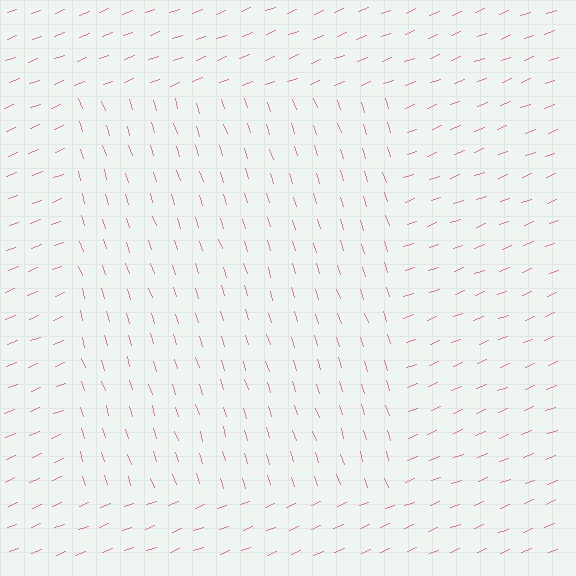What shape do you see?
I see a rectangle.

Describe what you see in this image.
The image is filled with small pink line segments. A rectangle region in the image has lines oriented differently from the surrounding lines, creating a visible texture boundary.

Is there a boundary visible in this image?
Yes, there is a texture boundary formed by a change in line orientation.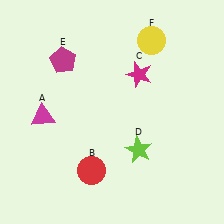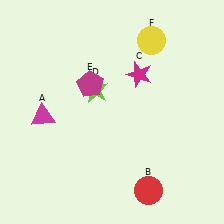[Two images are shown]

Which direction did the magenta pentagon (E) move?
The magenta pentagon (E) moved right.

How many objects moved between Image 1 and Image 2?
3 objects moved between the two images.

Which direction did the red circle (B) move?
The red circle (B) moved right.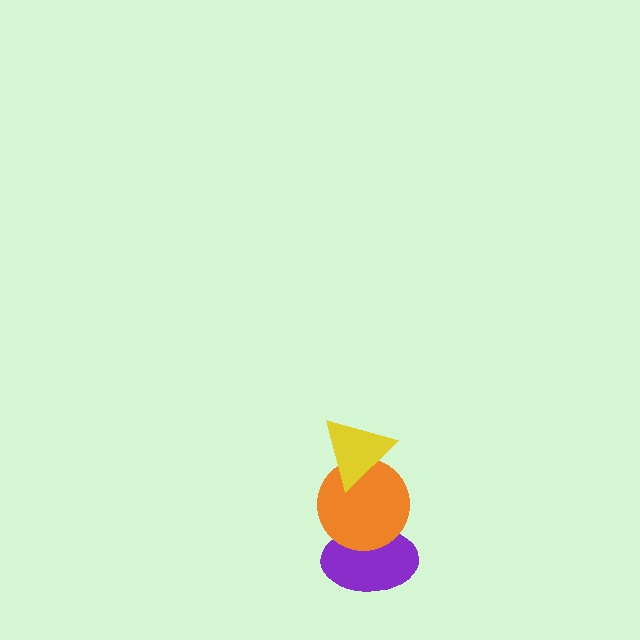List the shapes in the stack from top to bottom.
From top to bottom: the yellow triangle, the orange circle, the purple ellipse.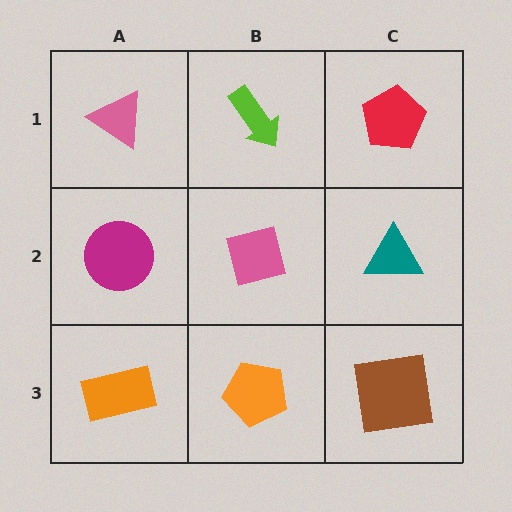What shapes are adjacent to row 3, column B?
A pink square (row 2, column B), an orange rectangle (row 3, column A), a brown square (row 3, column C).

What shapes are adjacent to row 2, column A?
A pink triangle (row 1, column A), an orange rectangle (row 3, column A), a pink square (row 2, column B).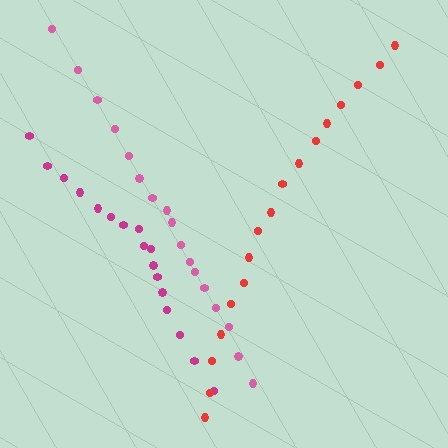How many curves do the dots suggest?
There are 3 distinct paths.